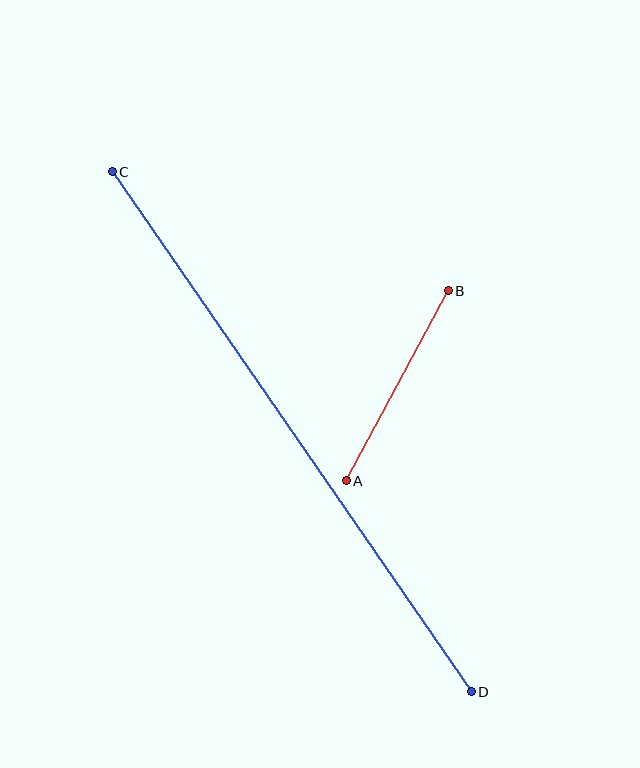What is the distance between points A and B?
The distance is approximately 216 pixels.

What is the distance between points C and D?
The distance is approximately 632 pixels.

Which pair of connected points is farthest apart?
Points C and D are farthest apart.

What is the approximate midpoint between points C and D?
The midpoint is at approximately (292, 432) pixels.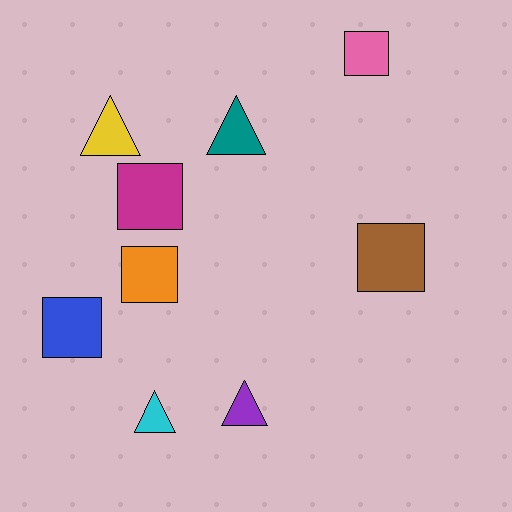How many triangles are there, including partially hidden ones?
There are 4 triangles.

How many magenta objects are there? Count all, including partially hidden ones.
There is 1 magenta object.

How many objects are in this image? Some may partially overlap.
There are 9 objects.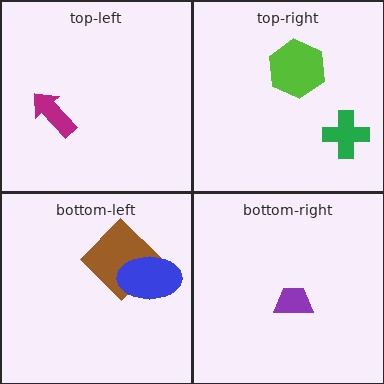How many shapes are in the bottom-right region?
1.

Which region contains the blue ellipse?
The bottom-left region.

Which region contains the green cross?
The top-right region.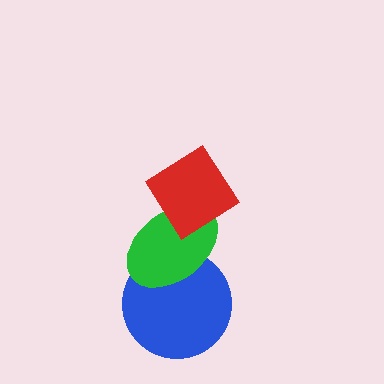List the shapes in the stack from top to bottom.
From top to bottom: the red diamond, the green ellipse, the blue circle.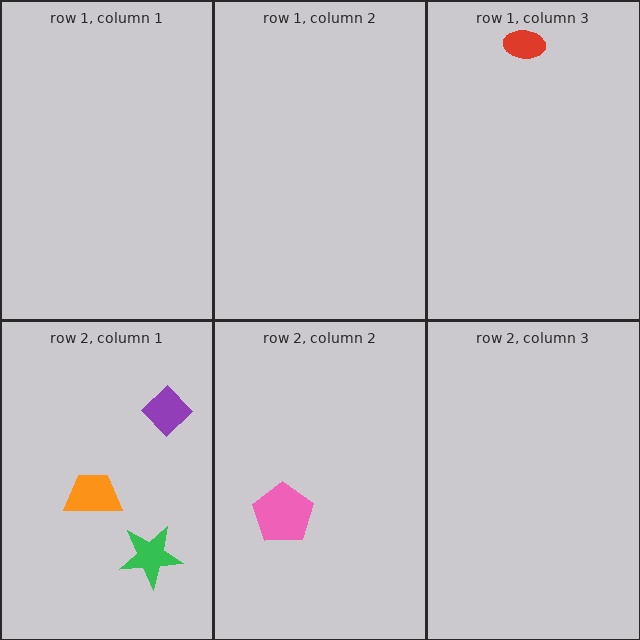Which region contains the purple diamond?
The row 2, column 1 region.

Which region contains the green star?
The row 2, column 1 region.